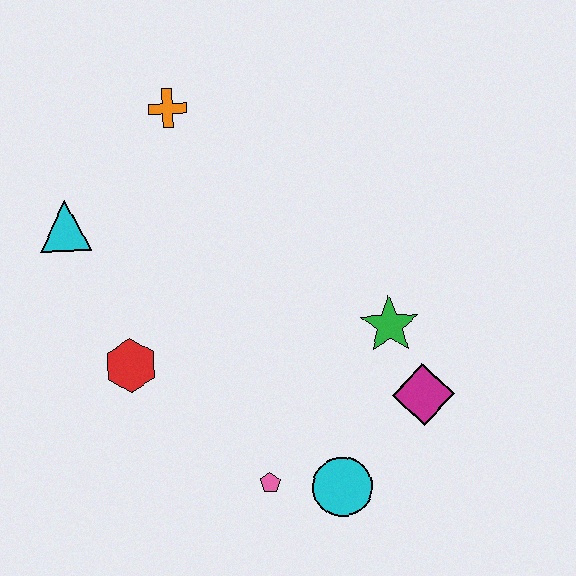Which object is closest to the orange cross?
The cyan triangle is closest to the orange cross.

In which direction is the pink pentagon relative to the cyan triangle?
The pink pentagon is below the cyan triangle.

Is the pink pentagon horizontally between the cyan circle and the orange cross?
Yes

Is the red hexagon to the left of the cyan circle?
Yes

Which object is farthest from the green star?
The cyan triangle is farthest from the green star.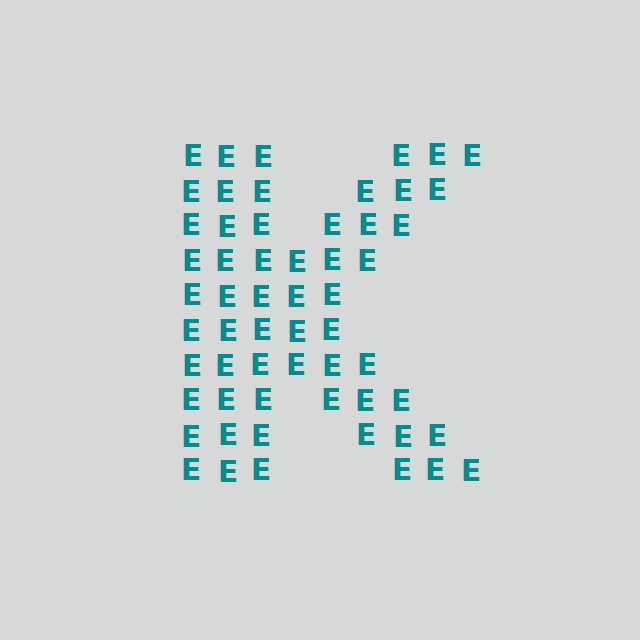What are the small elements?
The small elements are letter E's.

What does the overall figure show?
The overall figure shows the letter K.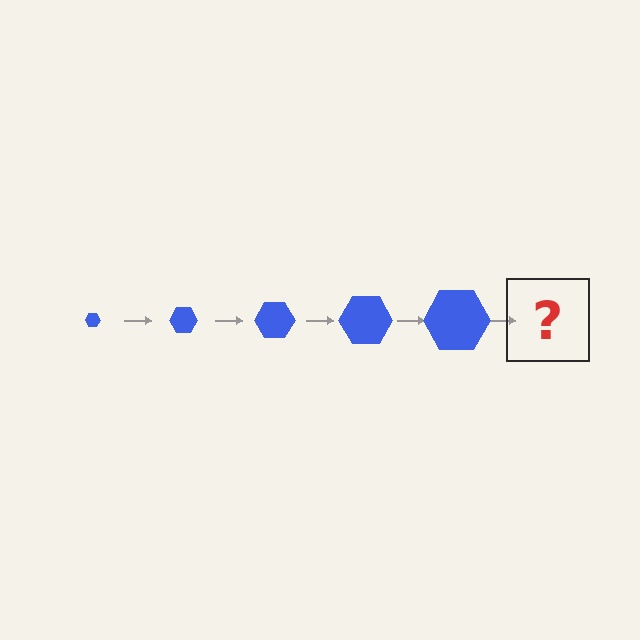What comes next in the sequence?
The next element should be a blue hexagon, larger than the previous one.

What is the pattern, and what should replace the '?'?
The pattern is that the hexagon gets progressively larger each step. The '?' should be a blue hexagon, larger than the previous one.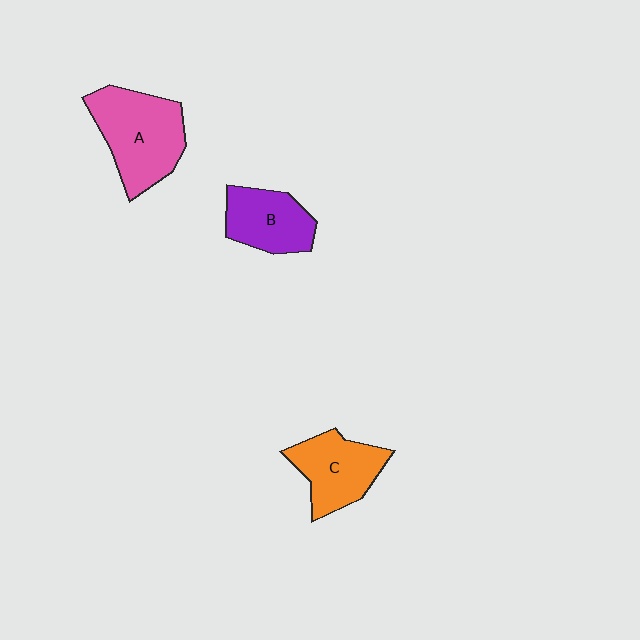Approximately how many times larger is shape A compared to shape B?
Approximately 1.5 times.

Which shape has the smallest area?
Shape B (purple).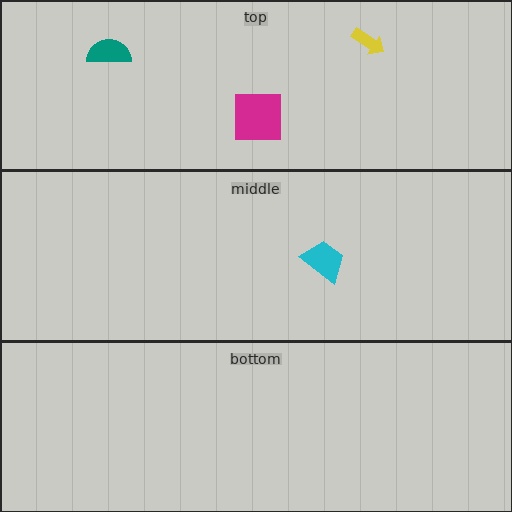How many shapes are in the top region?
3.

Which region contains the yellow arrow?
The top region.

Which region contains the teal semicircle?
The top region.